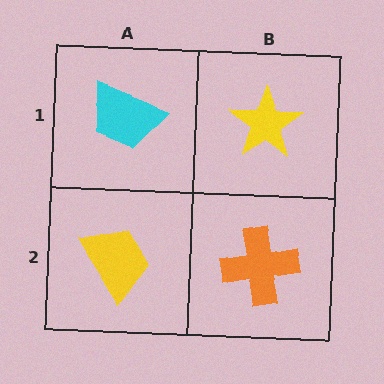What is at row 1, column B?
A yellow star.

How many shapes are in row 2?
2 shapes.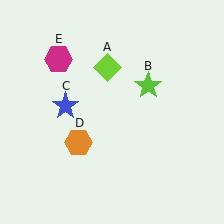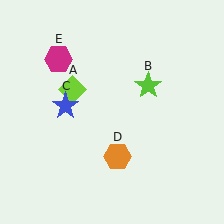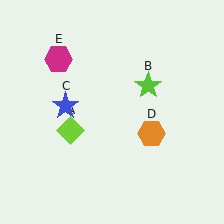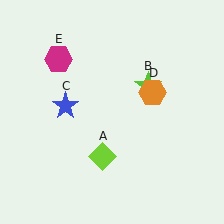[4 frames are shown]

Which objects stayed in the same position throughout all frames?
Lime star (object B) and blue star (object C) and magenta hexagon (object E) remained stationary.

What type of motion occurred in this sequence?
The lime diamond (object A), orange hexagon (object D) rotated counterclockwise around the center of the scene.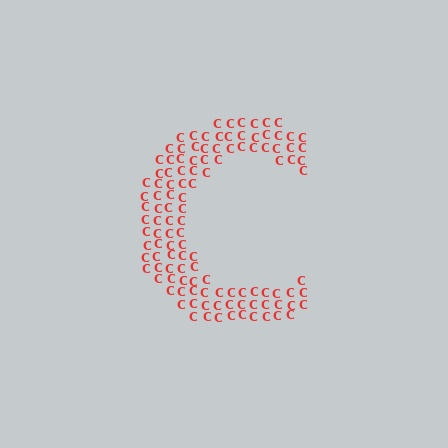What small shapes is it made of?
It is made of small letter C's.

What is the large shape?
The large shape is the letter C.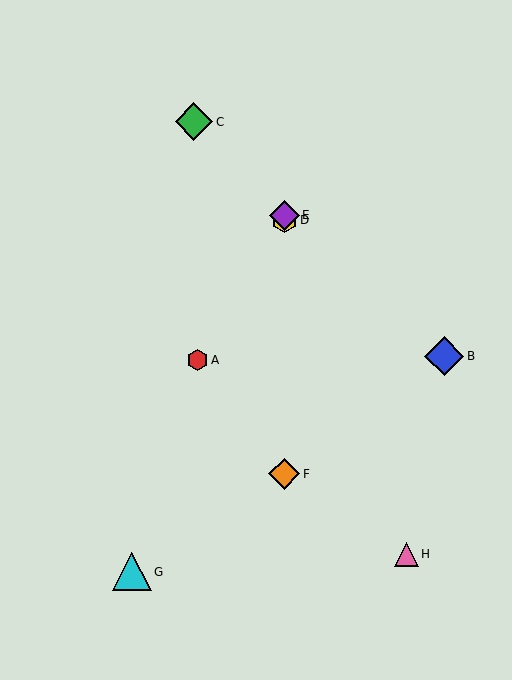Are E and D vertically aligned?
Yes, both are at x≈284.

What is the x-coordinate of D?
Object D is at x≈284.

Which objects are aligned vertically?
Objects D, E, F are aligned vertically.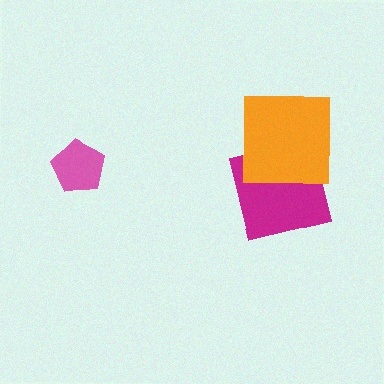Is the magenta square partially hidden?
Yes, it is partially covered by another shape.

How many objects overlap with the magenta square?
1 object overlaps with the magenta square.